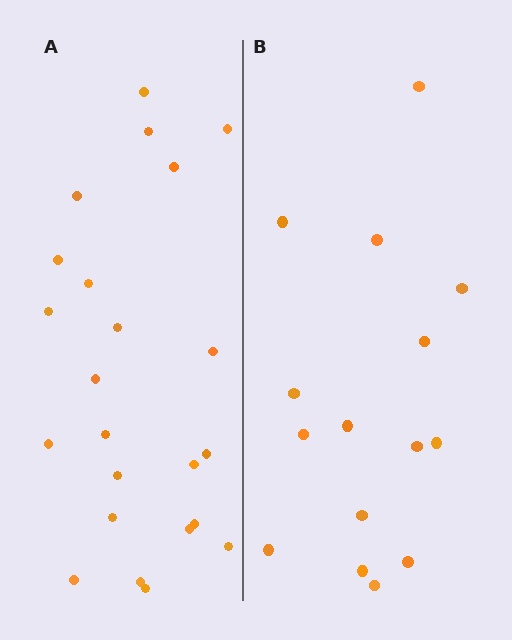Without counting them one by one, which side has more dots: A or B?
Region A (the left region) has more dots.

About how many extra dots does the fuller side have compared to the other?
Region A has roughly 8 or so more dots than region B.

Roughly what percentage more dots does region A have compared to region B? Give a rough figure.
About 55% more.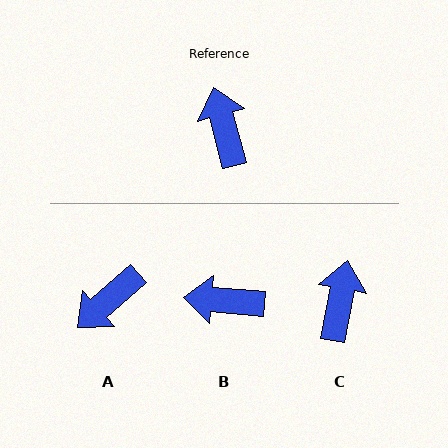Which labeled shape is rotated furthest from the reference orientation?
A, about 116 degrees away.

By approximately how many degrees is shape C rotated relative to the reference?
Approximately 26 degrees clockwise.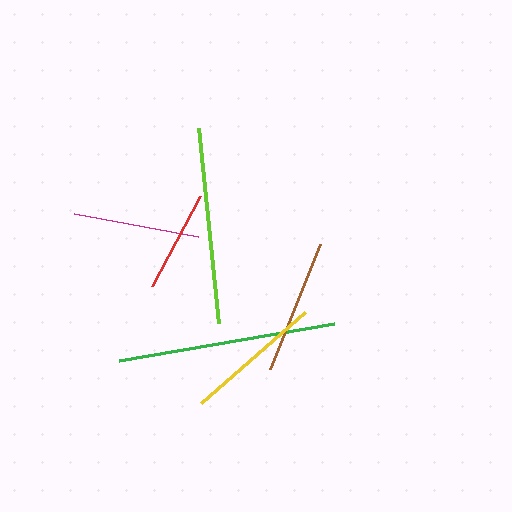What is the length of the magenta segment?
The magenta segment is approximately 126 pixels long.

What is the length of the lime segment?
The lime segment is approximately 196 pixels long.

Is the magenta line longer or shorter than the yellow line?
The yellow line is longer than the magenta line.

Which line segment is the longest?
The green line is the longest at approximately 218 pixels.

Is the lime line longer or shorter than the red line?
The lime line is longer than the red line.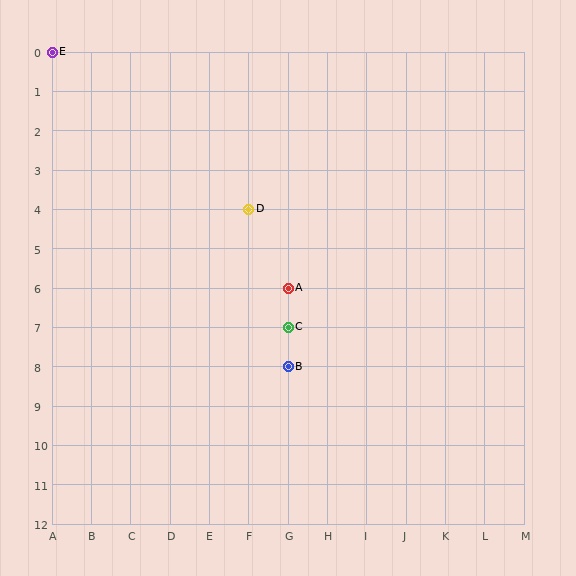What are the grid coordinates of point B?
Point B is at grid coordinates (G, 8).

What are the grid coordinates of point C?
Point C is at grid coordinates (G, 7).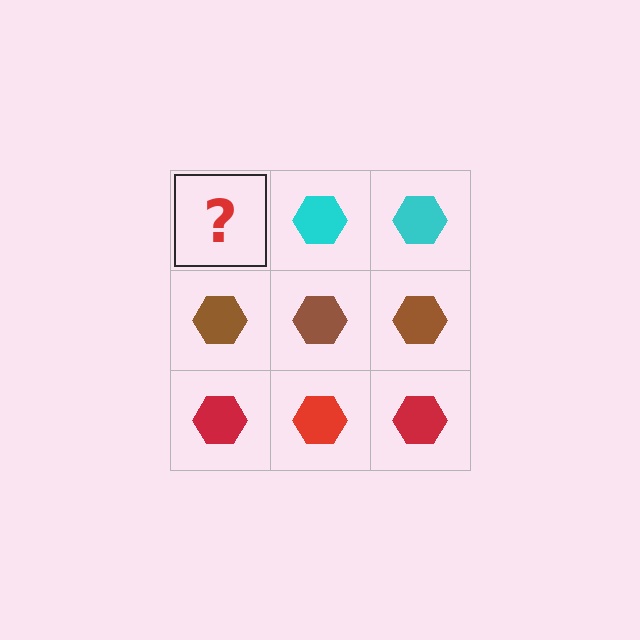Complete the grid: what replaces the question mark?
The question mark should be replaced with a cyan hexagon.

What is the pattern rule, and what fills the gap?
The rule is that each row has a consistent color. The gap should be filled with a cyan hexagon.